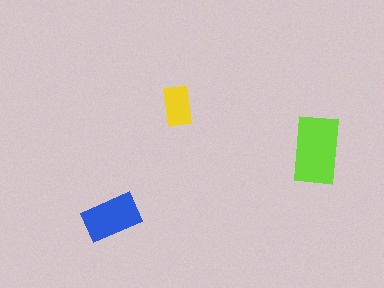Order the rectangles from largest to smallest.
the lime one, the blue one, the yellow one.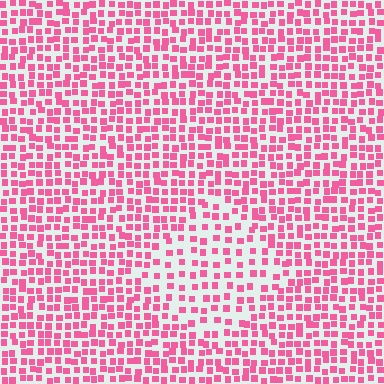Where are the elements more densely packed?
The elements are more densely packed outside the diamond boundary.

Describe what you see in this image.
The image contains small pink elements arranged at two different densities. A diamond-shaped region is visible where the elements are less densely packed than the surrounding area.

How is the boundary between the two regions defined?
The boundary is defined by a change in element density (approximately 1.7x ratio). All elements are the same color, size, and shape.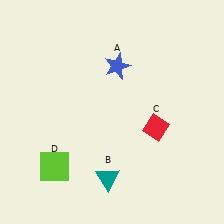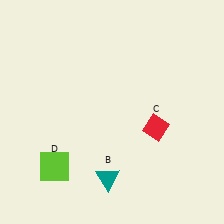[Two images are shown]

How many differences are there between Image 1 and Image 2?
There is 1 difference between the two images.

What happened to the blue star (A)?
The blue star (A) was removed in Image 2. It was in the top-right area of Image 1.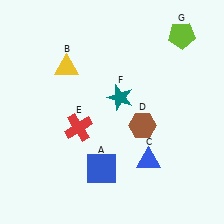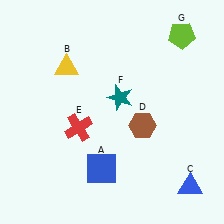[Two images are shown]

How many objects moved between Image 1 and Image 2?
1 object moved between the two images.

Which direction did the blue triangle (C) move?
The blue triangle (C) moved right.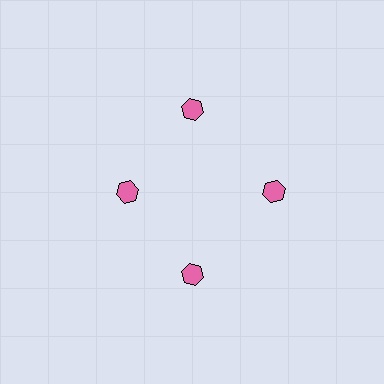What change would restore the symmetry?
The symmetry would be restored by moving it outward, back onto the ring so that all 4 hexagons sit at equal angles and equal distance from the center.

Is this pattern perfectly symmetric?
No. The 4 pink hexagons are arranged in a ring, but one element near the 9 o'clock position is pulled inward toward the center, breaking the 4-fold rotational symmetry.